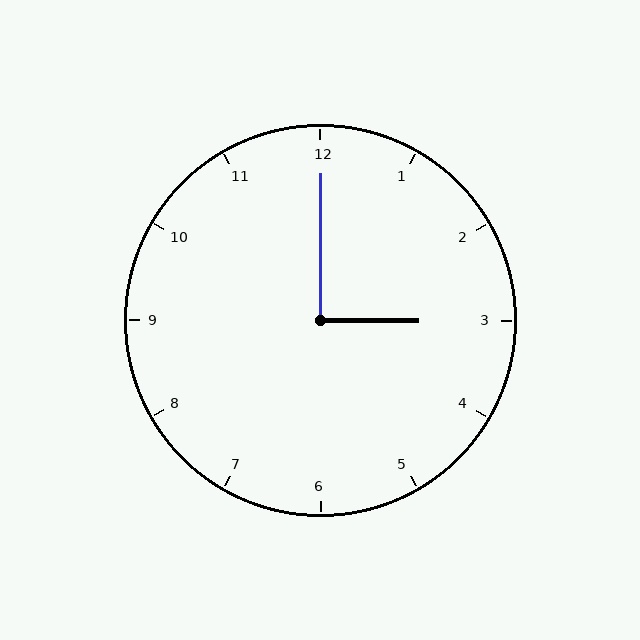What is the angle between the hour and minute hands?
Approximately 90 degrees.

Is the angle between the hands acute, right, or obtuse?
It is right.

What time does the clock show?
3:00.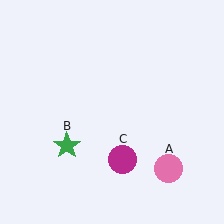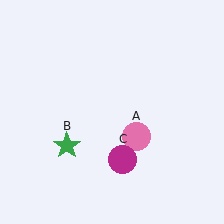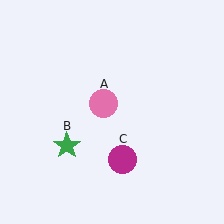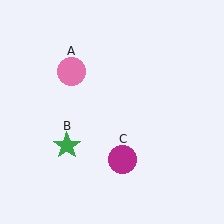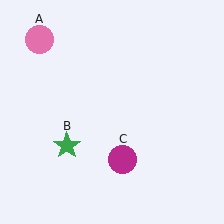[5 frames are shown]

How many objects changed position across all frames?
1 object changed position: pink circle (object A).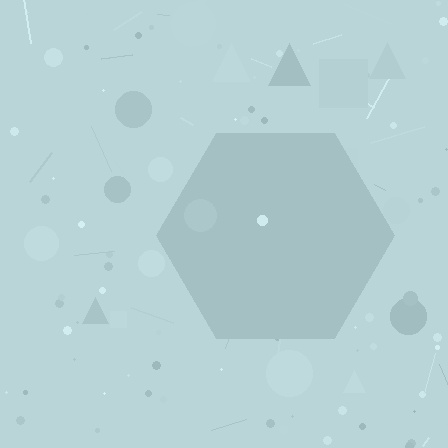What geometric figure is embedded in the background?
A hexagon is embedded in the background.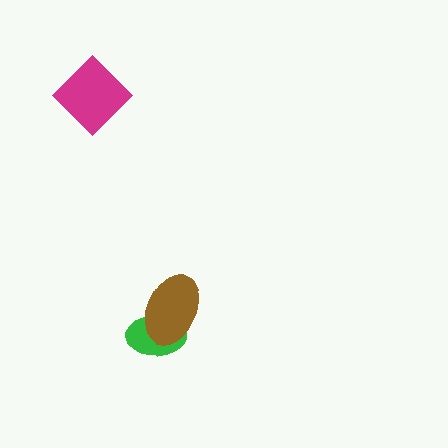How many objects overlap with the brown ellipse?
1 object overlaps with the brown ellipse.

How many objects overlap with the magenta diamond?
0 objects overlap with the magenta diamond.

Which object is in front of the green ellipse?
The brown ellipse is in front of the green ellipse.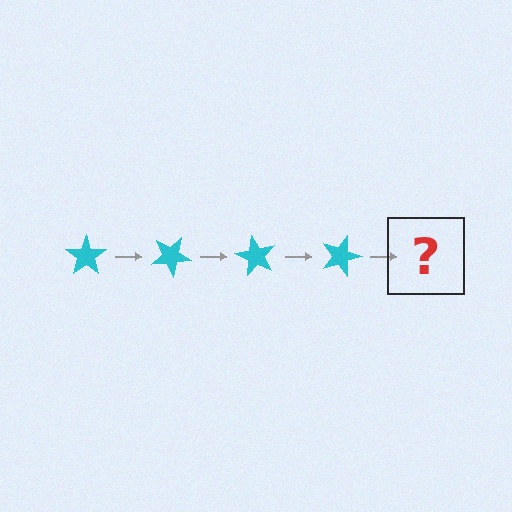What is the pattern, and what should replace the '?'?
The pattern is that the star rotates 30 degrees each step. The '?' should be a cyan star rotated 120 degrees.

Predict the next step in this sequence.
The next step is a cyan star rotated 120 degrees.